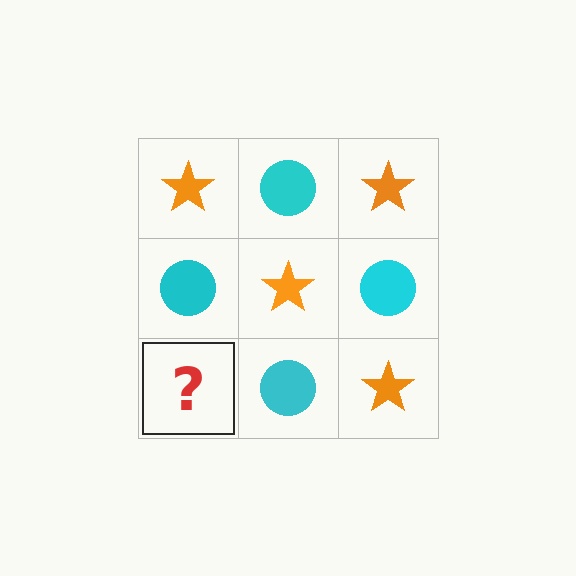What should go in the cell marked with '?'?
The missing cell should contain an orange star.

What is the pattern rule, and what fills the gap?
The rule is that it alternates orange star and cyan circle in a checkerboard pattern. The gap should be filled with an orange star.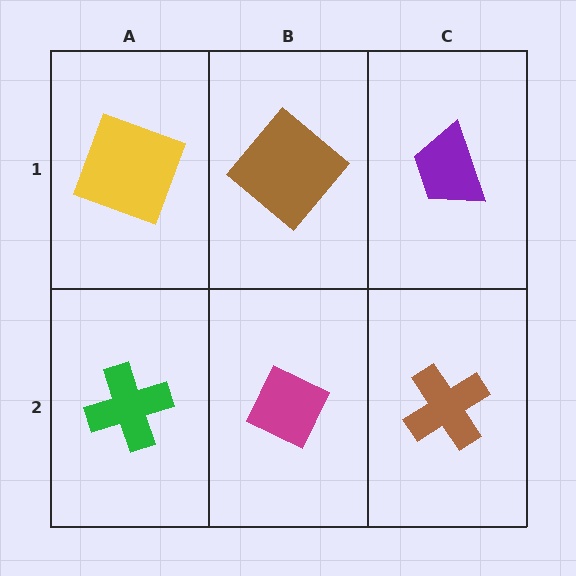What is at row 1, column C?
A purple trapezoid.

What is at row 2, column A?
A green cross.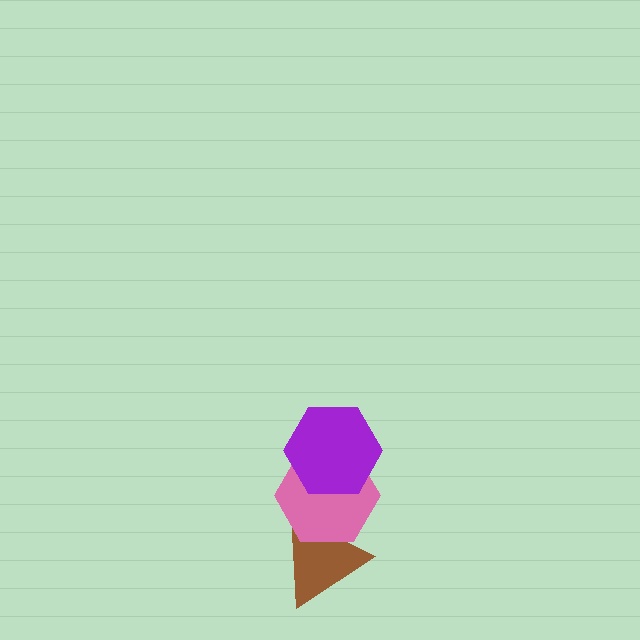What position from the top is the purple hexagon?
The purple hexagon is 1st from the top.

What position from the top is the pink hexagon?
The pink hexagon is 2nd from the top.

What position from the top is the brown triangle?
The brown triangle is 3rd from the top.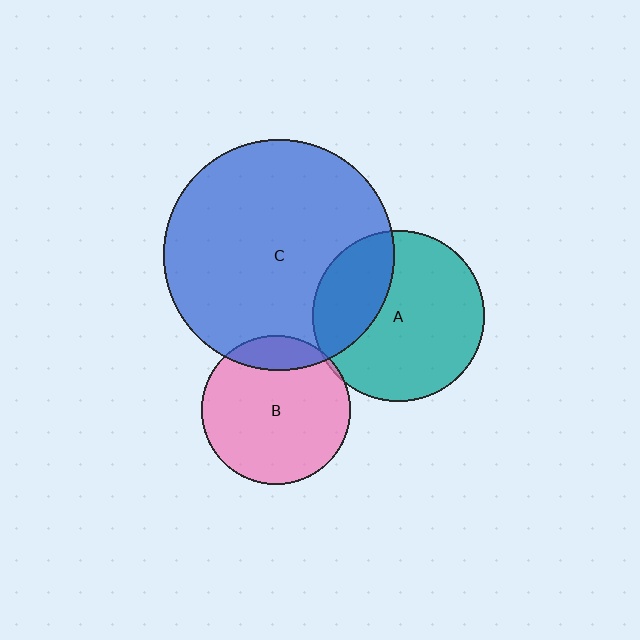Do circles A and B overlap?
Yes.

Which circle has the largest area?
Circle C (blue).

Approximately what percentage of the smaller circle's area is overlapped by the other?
Approximately 5%.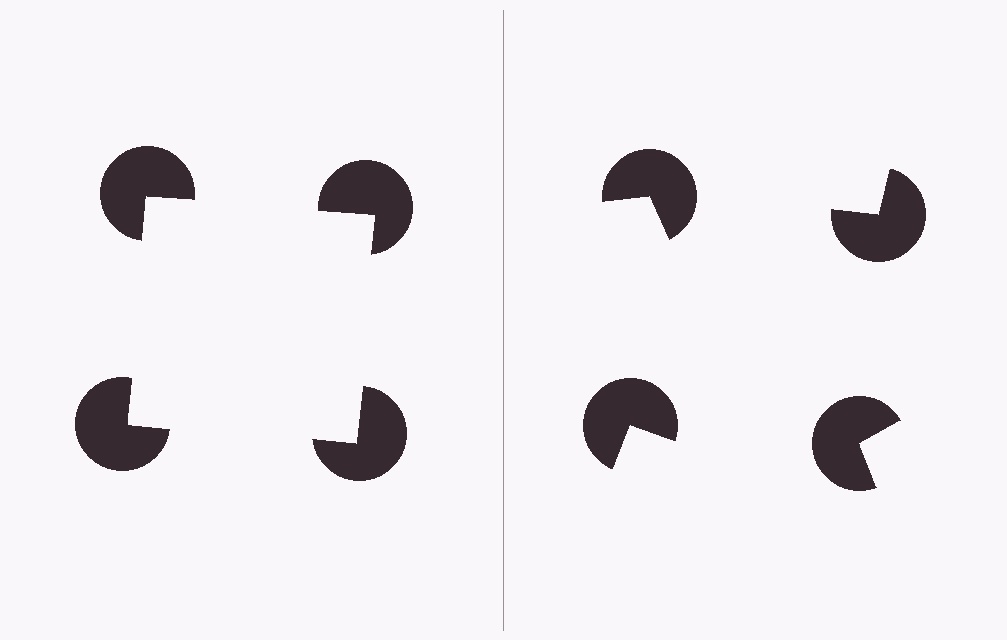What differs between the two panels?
The pac-man discs are positioned identically on both sides; only the wedge orientations differ. On the left they align to a square; on the right they are misaligned.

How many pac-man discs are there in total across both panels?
8 — 4 on each side.